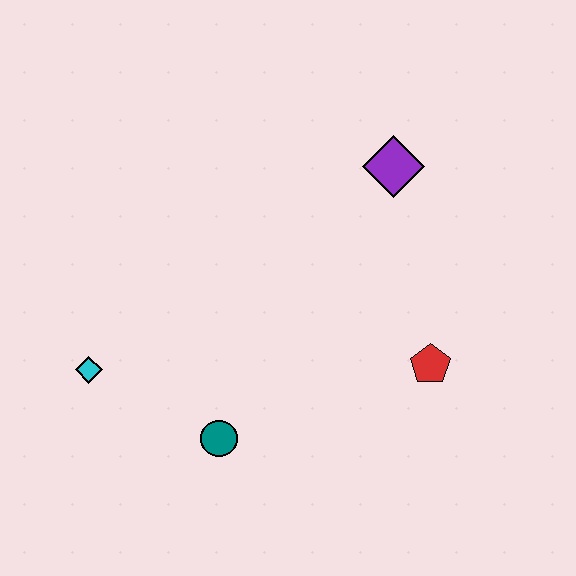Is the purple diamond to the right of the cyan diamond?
Yes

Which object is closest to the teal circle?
The cyan diamond is closest to the teal circle.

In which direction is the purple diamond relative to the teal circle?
The purple diamond is above the teal circle.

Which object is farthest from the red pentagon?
The cyan diamond is farthest from the red pentagon.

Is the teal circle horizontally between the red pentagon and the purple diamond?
No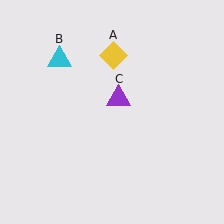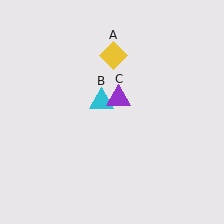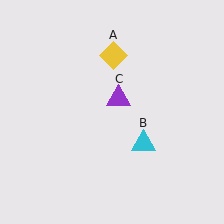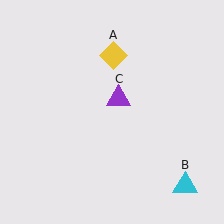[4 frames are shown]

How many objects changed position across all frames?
1 object changed position: cyan triangle (object B).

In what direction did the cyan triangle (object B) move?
The cyan triangle (object B) moved down and to the right.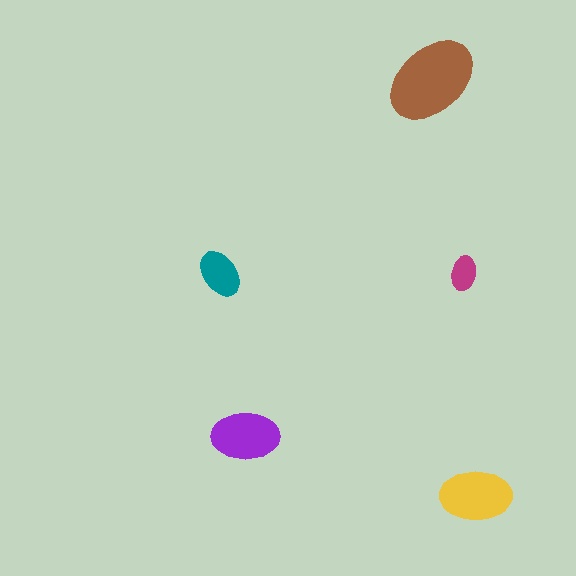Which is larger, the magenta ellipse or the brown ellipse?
The brown one.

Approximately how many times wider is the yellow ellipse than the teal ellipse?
About 1.5 times wider.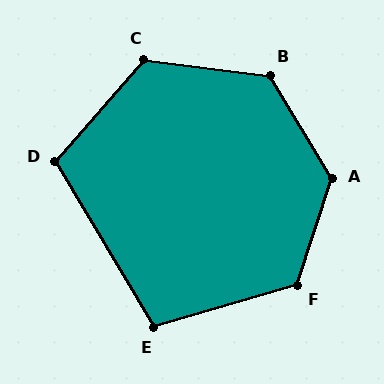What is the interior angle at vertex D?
Approximately 108 degrees (obtuse).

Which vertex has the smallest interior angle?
E, at approximately 105 degrees.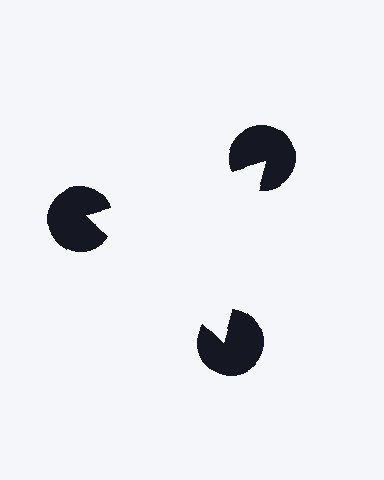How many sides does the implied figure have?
3 sides.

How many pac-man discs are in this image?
There are 3 — one at each vertex of the illusory triangle.